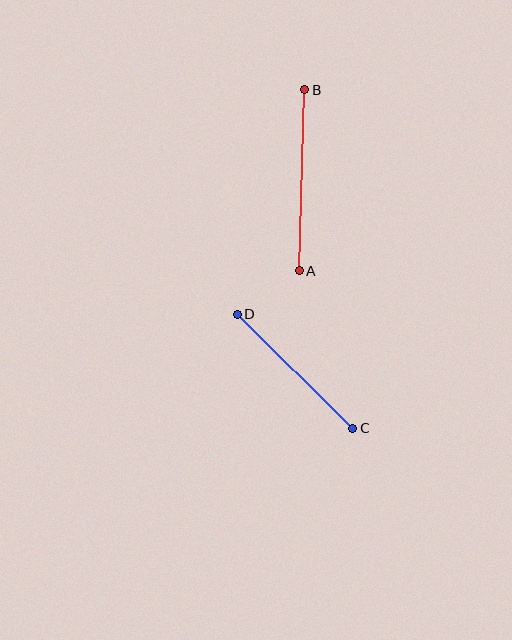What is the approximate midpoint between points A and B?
The midpoint is at approximately (302, 180) pixels.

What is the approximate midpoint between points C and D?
The midpoint is at approximately (295, 371) pixels.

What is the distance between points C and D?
The distance is approximately 162 pixels.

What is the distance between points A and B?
The distance is approximately 181 pixels.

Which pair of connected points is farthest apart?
Points A and B are farthest apart.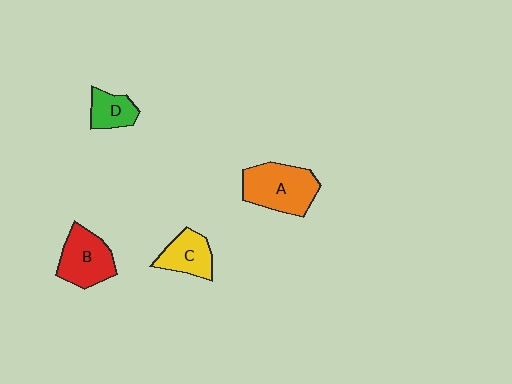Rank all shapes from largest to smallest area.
From largest to smallest: A (orange), B (red), C (yellow), D (green).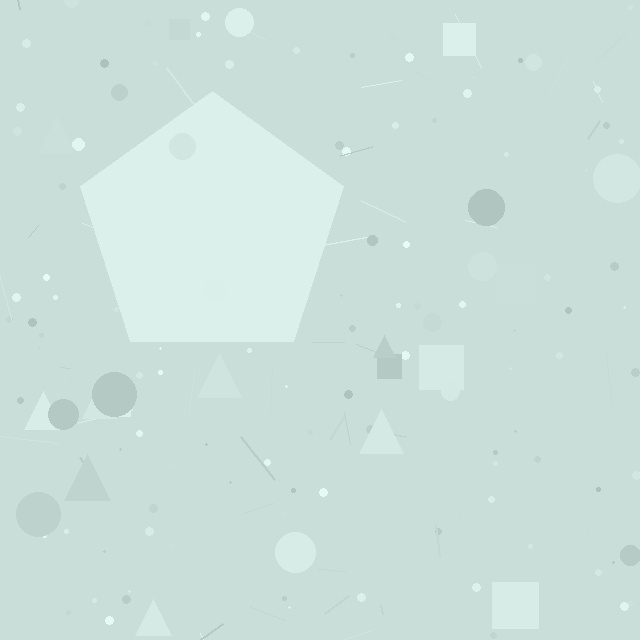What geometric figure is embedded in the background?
A pentagon is embedded in the background.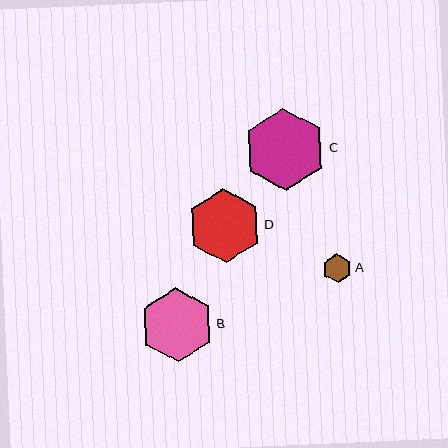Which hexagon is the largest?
Hexagon C is the largest with a size of approximately 82 pixels.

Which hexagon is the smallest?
Hexagon A is the smallest with a size of approximately 29 pixels.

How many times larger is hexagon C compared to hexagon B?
Hexagon C is approximately 1.1 times the size of hexagon B.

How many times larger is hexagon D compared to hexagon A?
Hexagon D is approximately 2.5 times the size of hexagon A.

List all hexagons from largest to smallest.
From largest to smallest: C, B, D, A.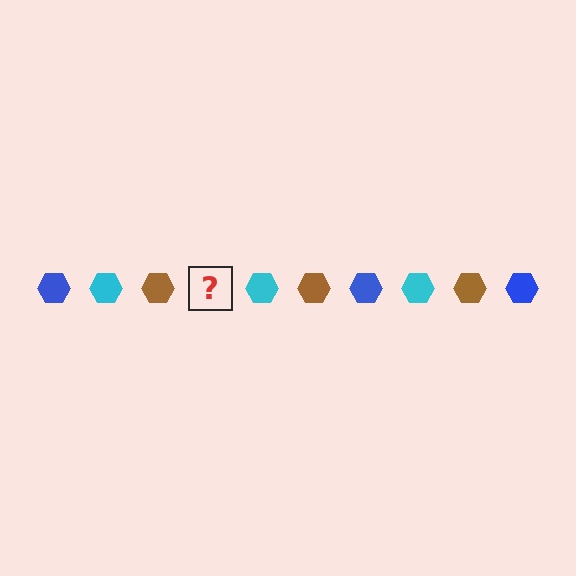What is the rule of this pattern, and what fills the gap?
The rule is that the pattern cycles through blue, cyan, brown hexagons. The gap should be filled with a blue hexagon.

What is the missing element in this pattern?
The missing element is a blue hexagon.